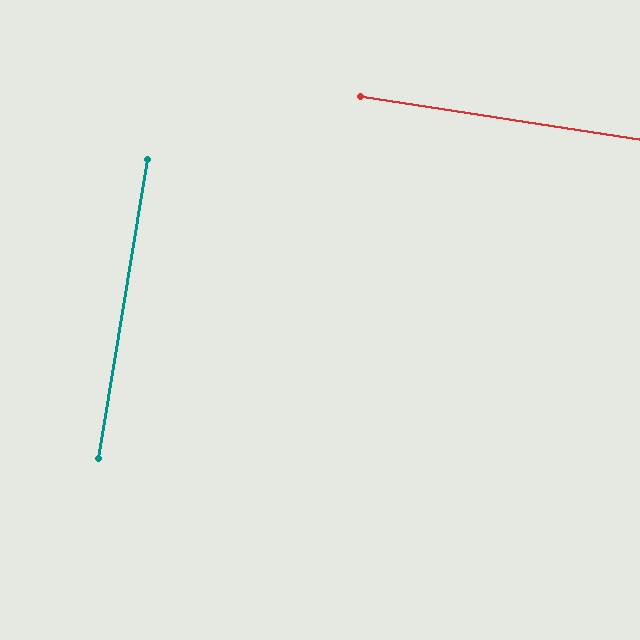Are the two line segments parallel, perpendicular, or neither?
Perpendicular — they meet at approximately 89°.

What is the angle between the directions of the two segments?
Approximately 89 degrees.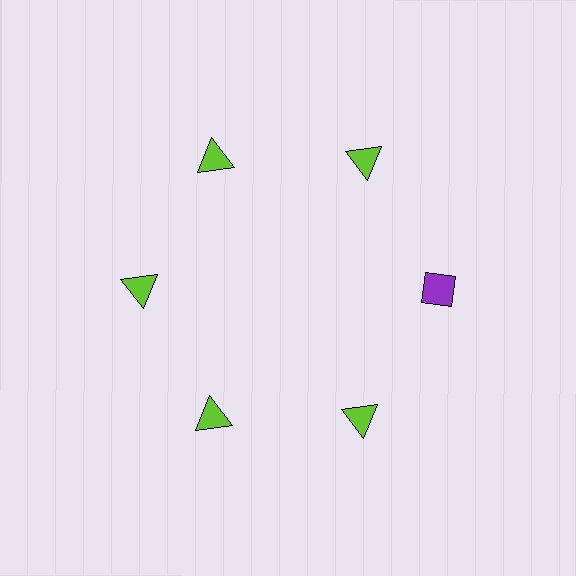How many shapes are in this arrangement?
There are 6 shapes arranged in a ring pattern.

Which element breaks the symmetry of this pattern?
The purple diamond at roughly the 3 o'clock position breaks the symmetry. All other shapes are lime triangles.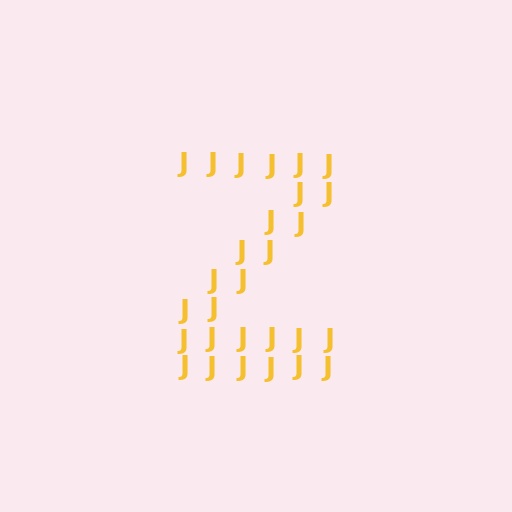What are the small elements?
The small elements are letter J's.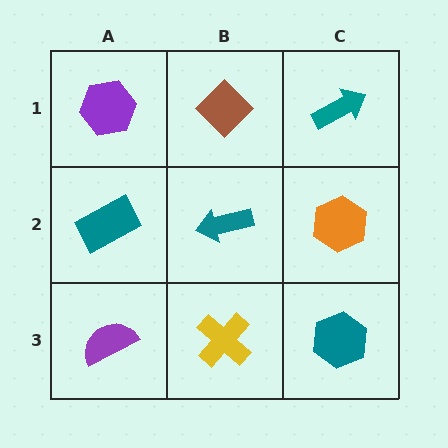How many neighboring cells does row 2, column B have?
4.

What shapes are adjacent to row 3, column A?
A teal rectangle (row 2, column A), a yellow cross (row 3, column B).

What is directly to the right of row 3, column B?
A teal hexagon.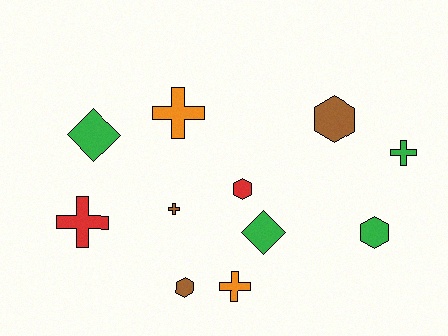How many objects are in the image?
There are 11 objects.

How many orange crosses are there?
There are 2 orange crosses.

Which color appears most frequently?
Green, with 4 objects.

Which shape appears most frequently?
Cross, with 5 objects.